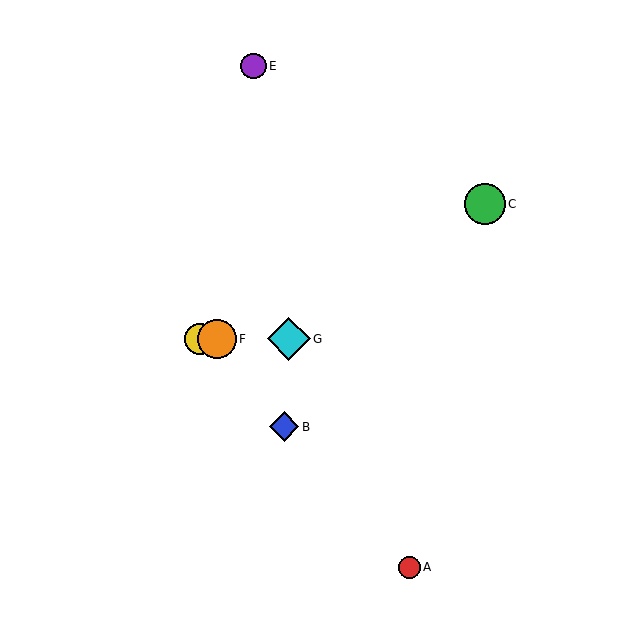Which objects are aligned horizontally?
Objects D, F, G are aligned horizontally.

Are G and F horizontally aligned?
Yes, both are at y≈339.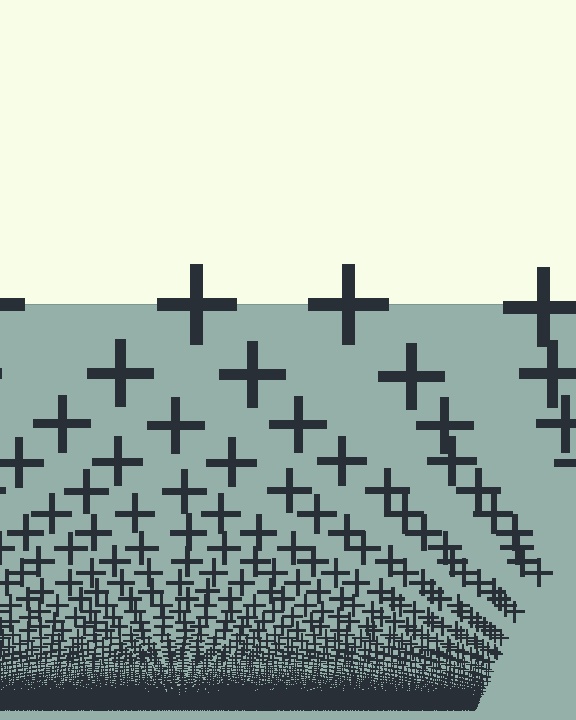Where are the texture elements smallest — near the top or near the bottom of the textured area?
Near the bottom.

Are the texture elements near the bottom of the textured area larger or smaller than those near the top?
Smaller. The gradient is inverted — elements near the bottom are smaller and denser.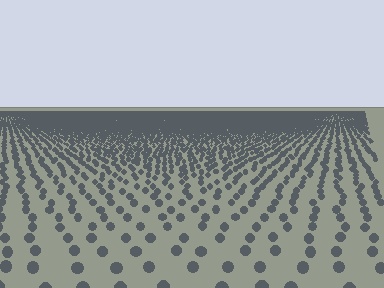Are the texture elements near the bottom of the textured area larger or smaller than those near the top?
Larger. Near the bottom, elements are closer to the viewer and appear at a bigger on-screen size.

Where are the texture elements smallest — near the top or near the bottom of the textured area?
Near the top.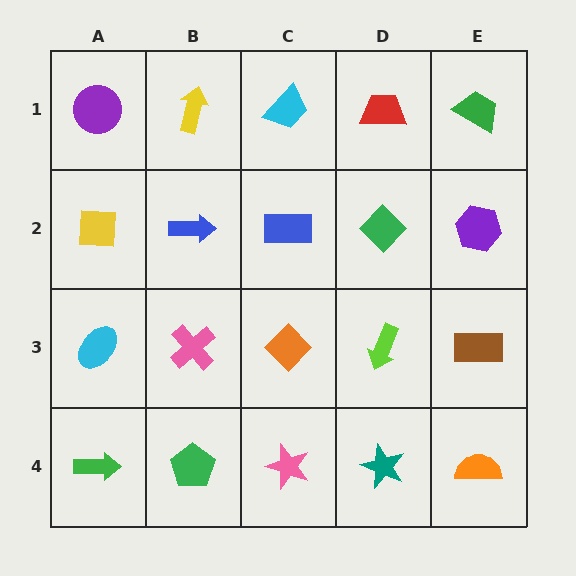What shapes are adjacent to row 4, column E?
A brown rectangle (row 3, column E), a teal star (row 4, column D).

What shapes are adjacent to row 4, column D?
A lime arrow (row 3, column D), a pink star (row 4, column C), an orange semicircle (row 4, column E).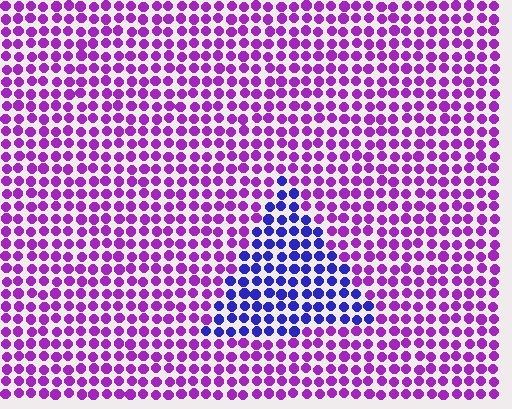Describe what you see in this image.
The image is filled with small purple elements in a uniform arrangement. A triangle-shaped region is visible where the elements are tinted to a slightly different hue, forming a subtle color boundary.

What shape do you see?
I see a triangle.